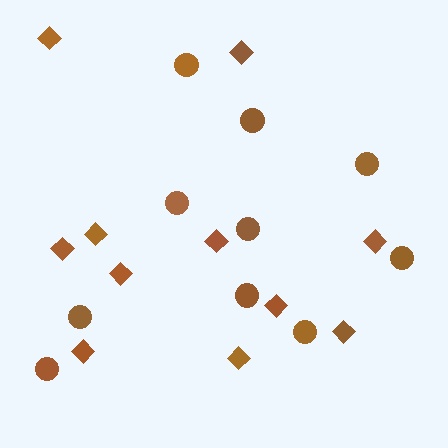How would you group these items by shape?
There are 2 groups: one group of diamonds (11) and one group of circles (10).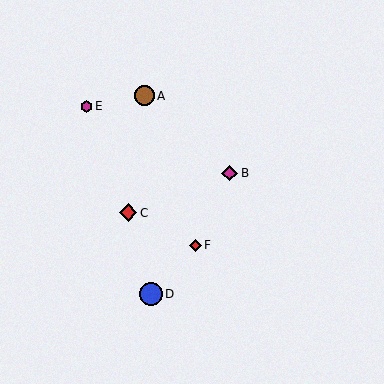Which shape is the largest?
The blue circle (labeled D) is the largest.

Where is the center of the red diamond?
The center of the red diamond is at (128, 213).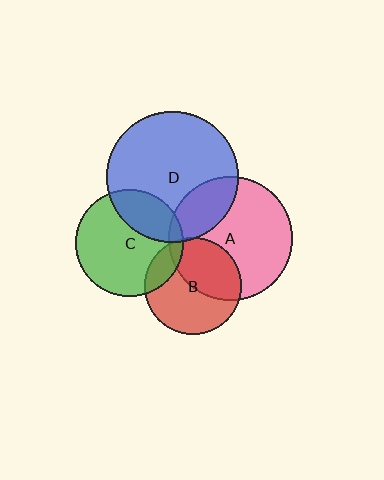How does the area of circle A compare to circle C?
Approximately 1.3 times.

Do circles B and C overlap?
Yes.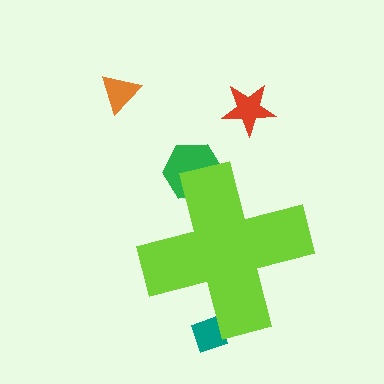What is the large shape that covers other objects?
A lime cross.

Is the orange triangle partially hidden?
No, the orange triangle is fully visible.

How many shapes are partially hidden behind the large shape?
2 shapes are partially hidden.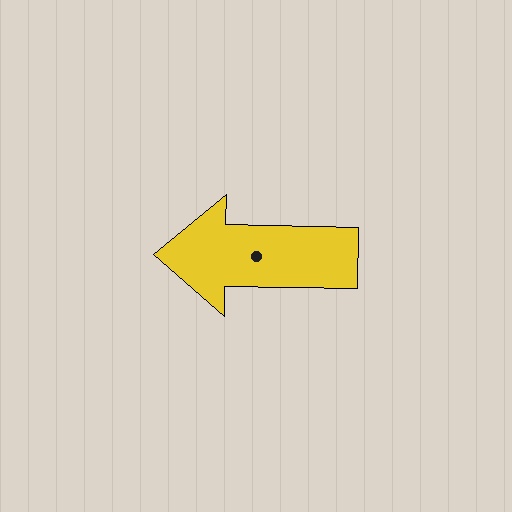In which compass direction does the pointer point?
West.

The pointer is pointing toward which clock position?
Roughly 9 o'clock.